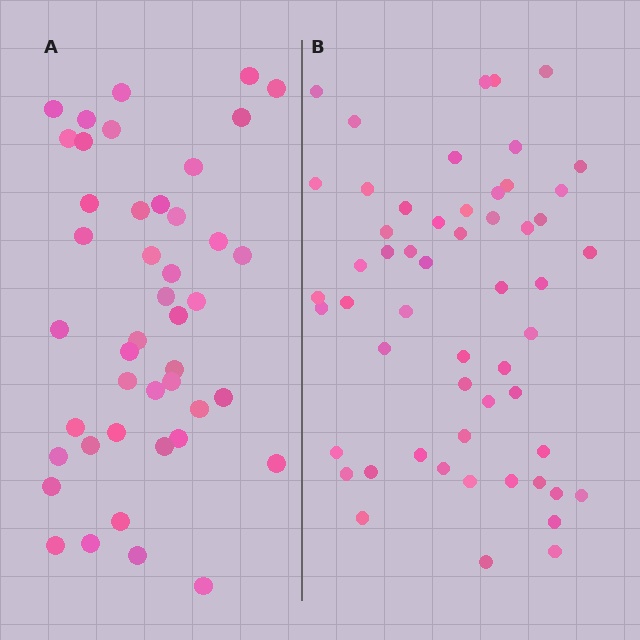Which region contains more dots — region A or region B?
Region B (the right region) has more dots.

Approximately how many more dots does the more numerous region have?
Region B has roughly 12 or so more dots than region A.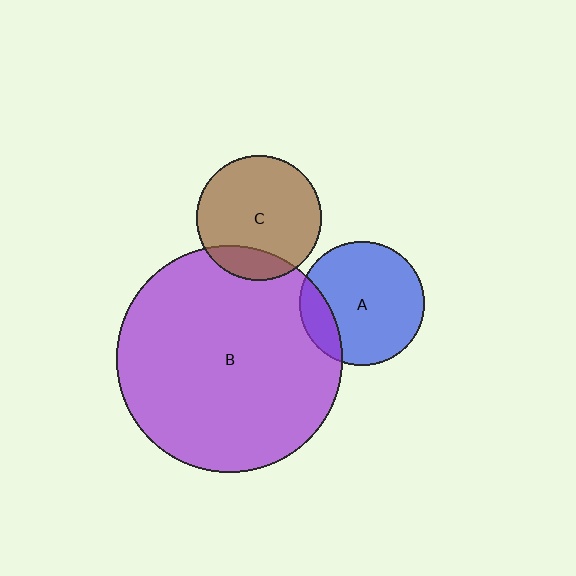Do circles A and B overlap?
Yes.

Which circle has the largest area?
Circle B (purple).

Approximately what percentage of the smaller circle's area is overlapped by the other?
Approximately 15%.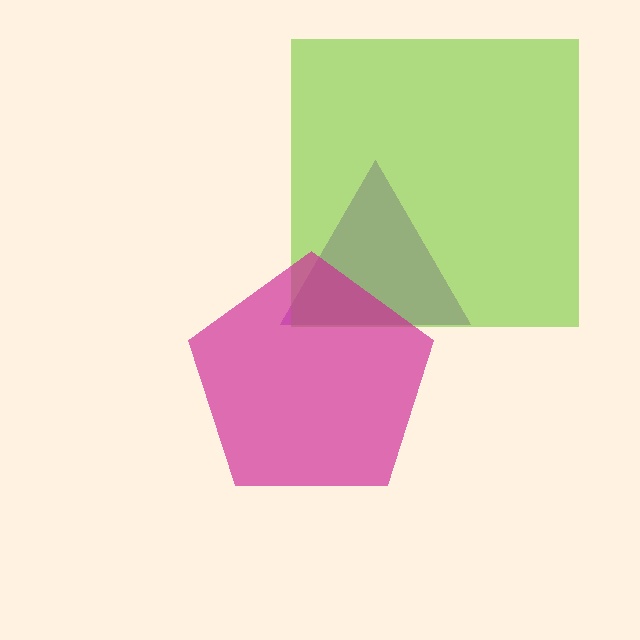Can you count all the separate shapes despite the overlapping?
Yes, there are 3 separate shapes.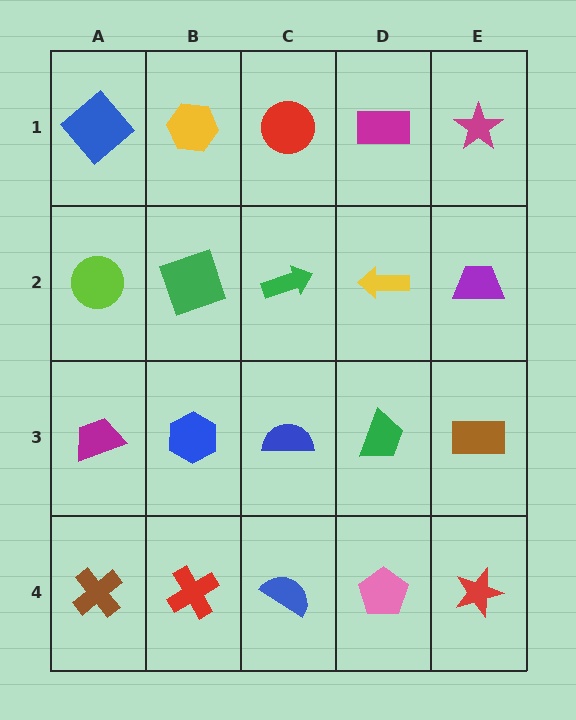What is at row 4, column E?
A red star.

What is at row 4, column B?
A red cross.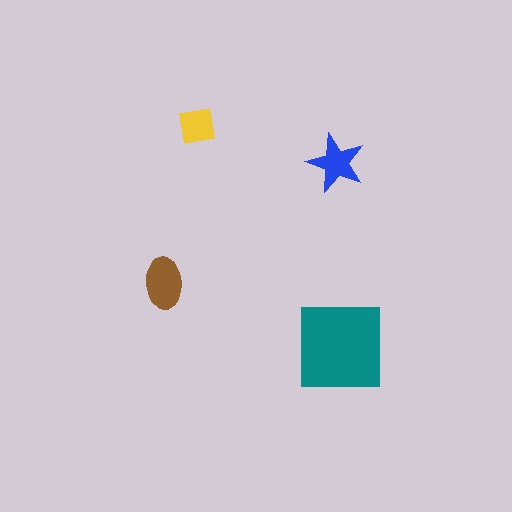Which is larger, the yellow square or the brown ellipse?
The brown ellipse.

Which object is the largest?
The teal square.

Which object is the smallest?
The yellow square.